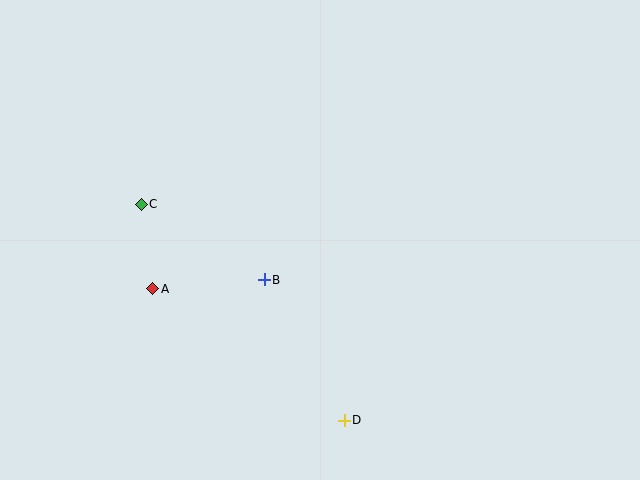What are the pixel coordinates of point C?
Point C is at (141, 204).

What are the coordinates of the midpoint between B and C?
The midpoint between B and C is at (203, 242).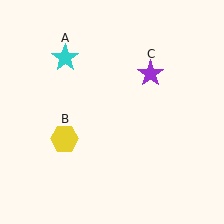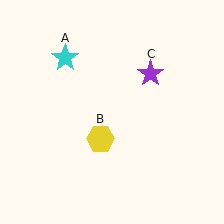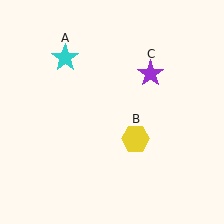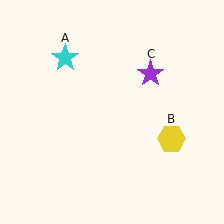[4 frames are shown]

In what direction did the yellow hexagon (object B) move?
The yellow hexagon (object B) moved right.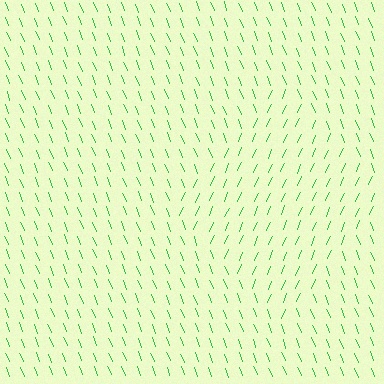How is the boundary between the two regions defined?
The boundary is defined purely by a change in line orientation (approximately 45 degrees difference). All lines are the same color and thickness.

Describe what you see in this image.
The image is filled with small green line segments. A diamond region in the image has lines oriented differently from the surrounding lines, creating a visible texture boundary.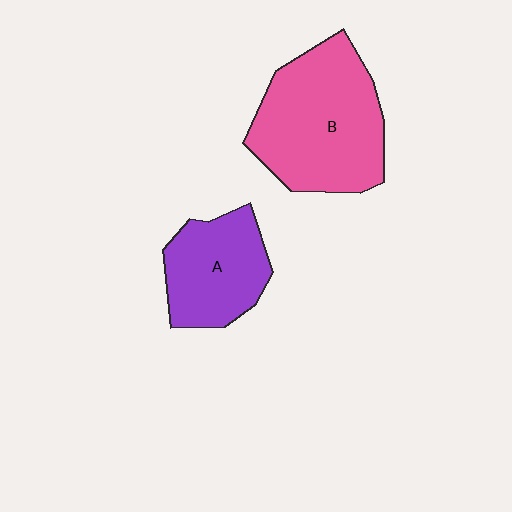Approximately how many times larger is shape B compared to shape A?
Approximately 1.6 times.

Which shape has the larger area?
Shape B (pink).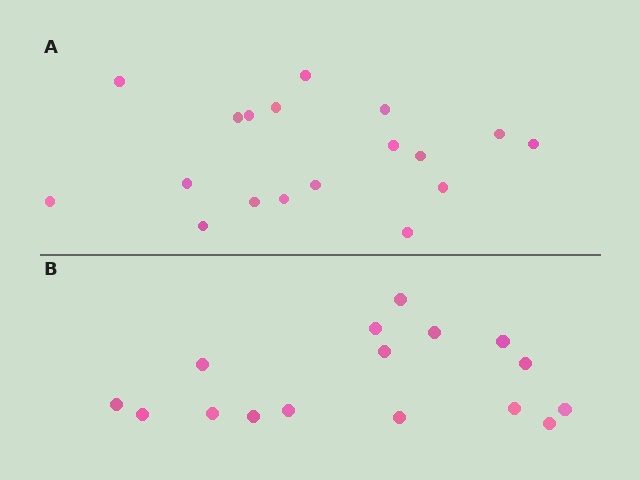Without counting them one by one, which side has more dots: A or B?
Region A (the top region) has more dots.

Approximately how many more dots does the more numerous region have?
Region A has just a few more — roughly 2 or 3 more dots than region B.